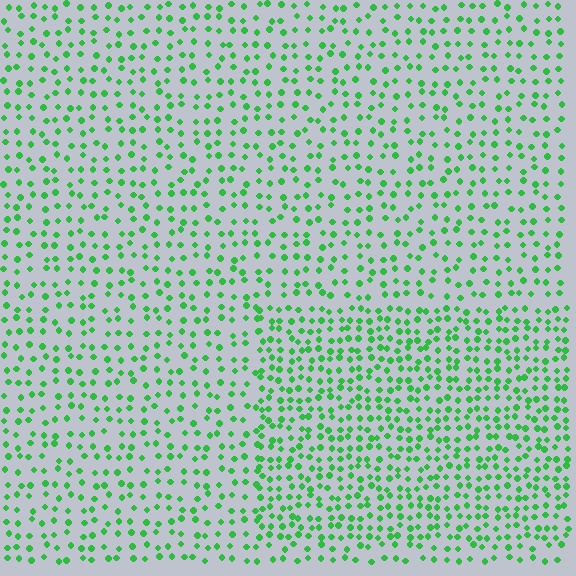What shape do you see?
I see a rectangle.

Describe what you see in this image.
The image contains small green elements arranged at two different densities. A rectangle-shaped region is visible where the elements are more densely packed than the surrounding area.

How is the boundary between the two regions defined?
The boundary is defined by a change in element density (approximately 1.6x ratio). All elements are the same color, size, and shape.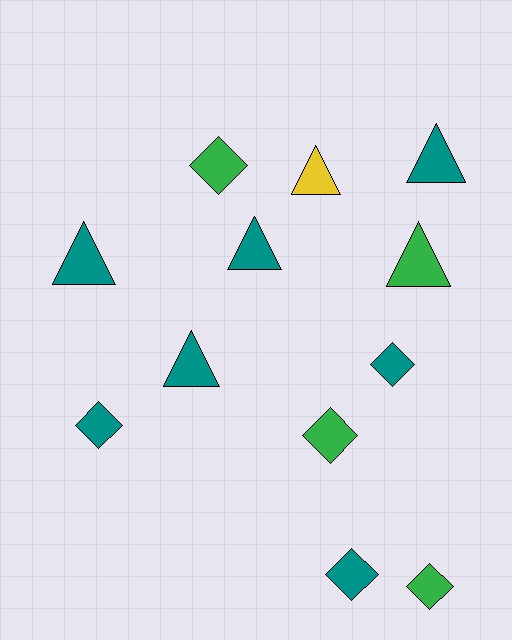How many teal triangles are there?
There are 4 teal triangles.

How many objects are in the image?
There are 12 objects.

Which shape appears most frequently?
Triangle, with 6 objects.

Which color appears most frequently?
Teal, with 7 objects.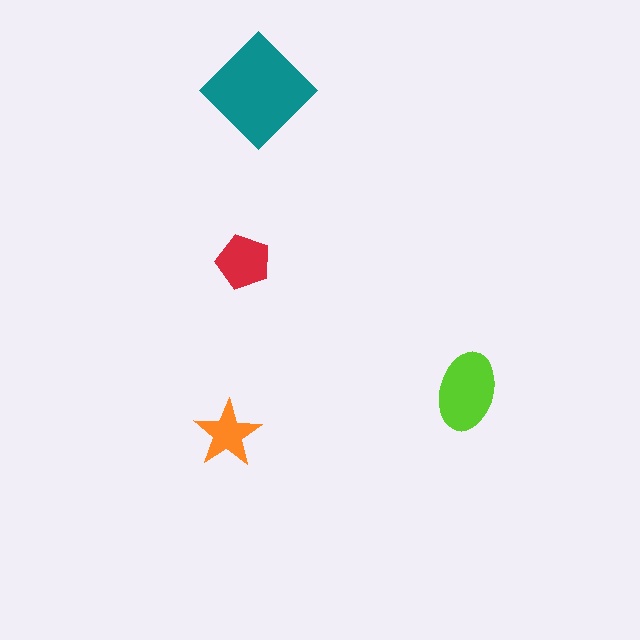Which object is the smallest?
The orange star.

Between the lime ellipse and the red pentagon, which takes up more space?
The lime ellipse.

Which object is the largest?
The teal diamond.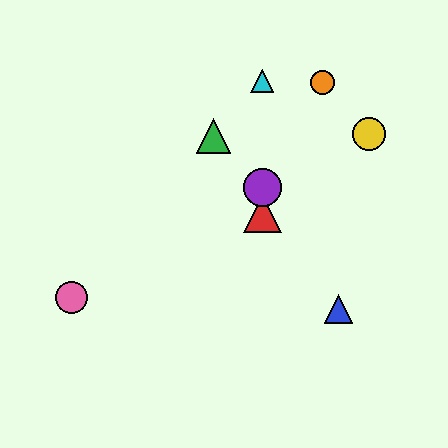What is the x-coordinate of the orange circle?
The orange circle is at x≈322.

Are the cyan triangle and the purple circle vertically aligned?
Yes, both are at x≈262.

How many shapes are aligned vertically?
3 shapes (the red triangle, the purple circle, the cyan triangle) are aligned vertically.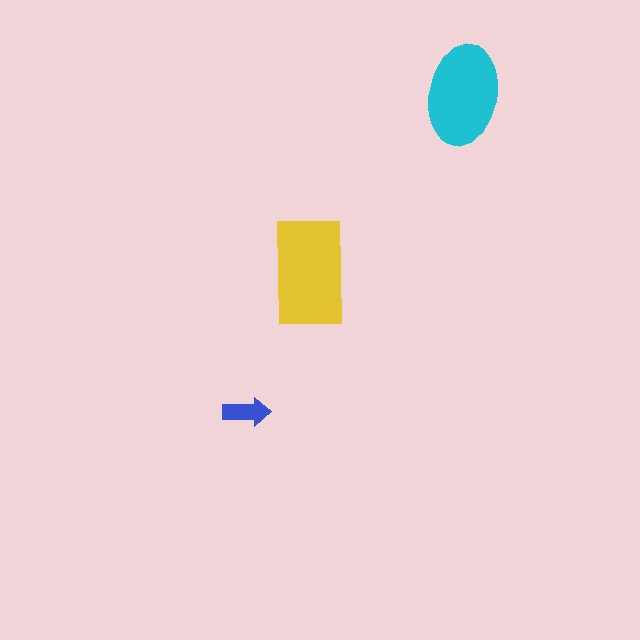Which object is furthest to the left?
The blue arrow is leftmost.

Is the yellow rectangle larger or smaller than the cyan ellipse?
Larger.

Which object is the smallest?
The blue arrow.